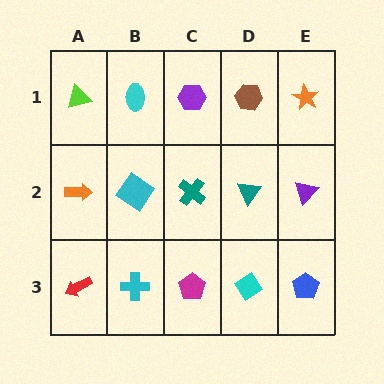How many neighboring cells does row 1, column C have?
3.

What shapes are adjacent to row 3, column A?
An orange arrow (row 2, column A), a cyan cross (row 3, column B).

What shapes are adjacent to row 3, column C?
A teal cross (row 2, column C), a cyan cross (row 3, column B), a cyan diamond (row 3, column D).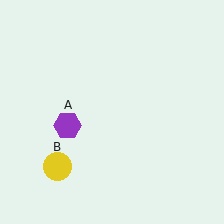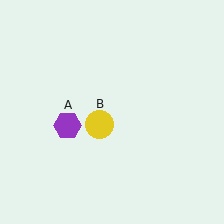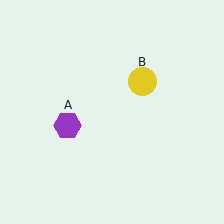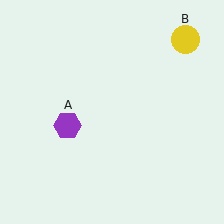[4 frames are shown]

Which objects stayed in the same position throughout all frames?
Purple hexagon (object A) remained stationary.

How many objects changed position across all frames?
1 object changed position: yellow circle (object B).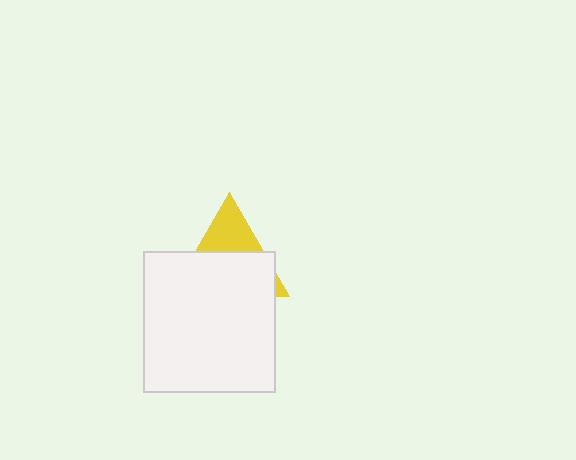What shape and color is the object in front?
The object in front is a white rectangle.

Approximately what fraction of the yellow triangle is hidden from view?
Roughly 65% of the yellow triangle is hidden behind the white rectangle.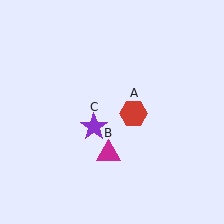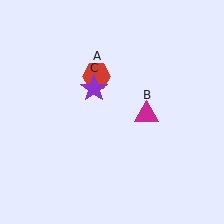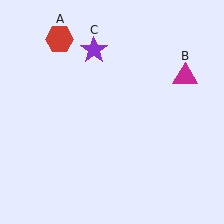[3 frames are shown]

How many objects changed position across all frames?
3 objects changed position: red hexagon (object A), magenta triangle (object B), purple star (object C).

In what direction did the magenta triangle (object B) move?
The magenta triangle (object B) moved up and to the right.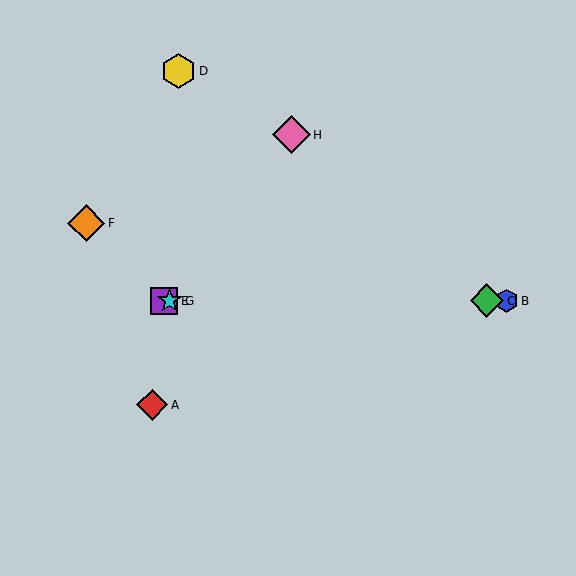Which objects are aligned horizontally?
Objects B, C, E, G are aligned horizontally.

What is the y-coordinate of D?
Object D is at y≈71.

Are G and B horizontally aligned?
Yes, both are at y≈301.